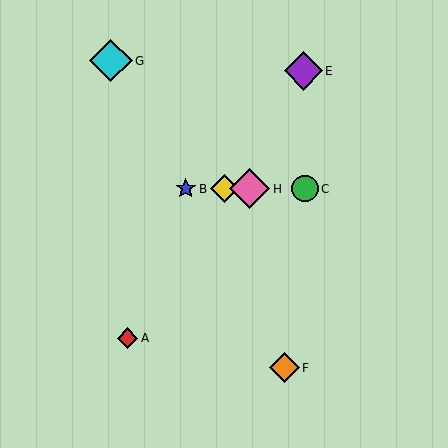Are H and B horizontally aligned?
Yes, both are at y≈189.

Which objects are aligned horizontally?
Objects B, C, D, H are aligned horizontally.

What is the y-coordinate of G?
Object G is at y≈61.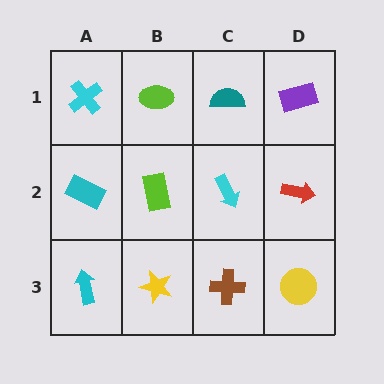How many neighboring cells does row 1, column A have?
2.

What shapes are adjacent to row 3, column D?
A red arrow (row 2, column D), a brown cross (row 3, column C).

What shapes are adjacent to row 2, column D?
A purple rectangle (row 1, column D), a yellow circle (row 3, column D), a cyan arrow (row 2, column C).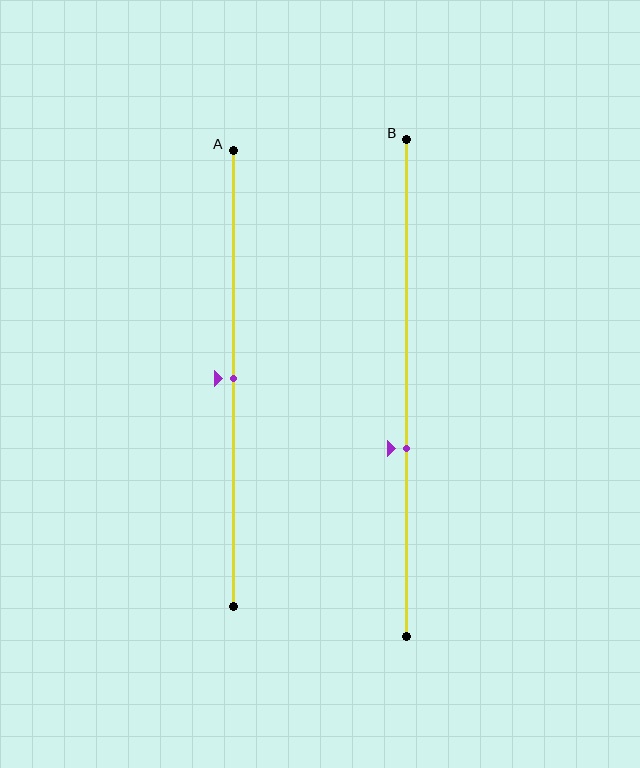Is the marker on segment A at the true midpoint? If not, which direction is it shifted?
Yes, the marker on segment A is at the true midpoint.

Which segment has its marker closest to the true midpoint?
Segment A has its marker closest to the true midpoint.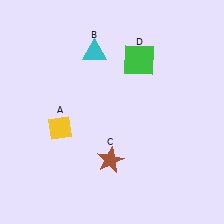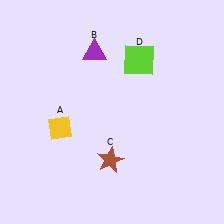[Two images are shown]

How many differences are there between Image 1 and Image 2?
There are 2 differences between the two images.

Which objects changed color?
B changed from cyan to purple. D changed from green to lime.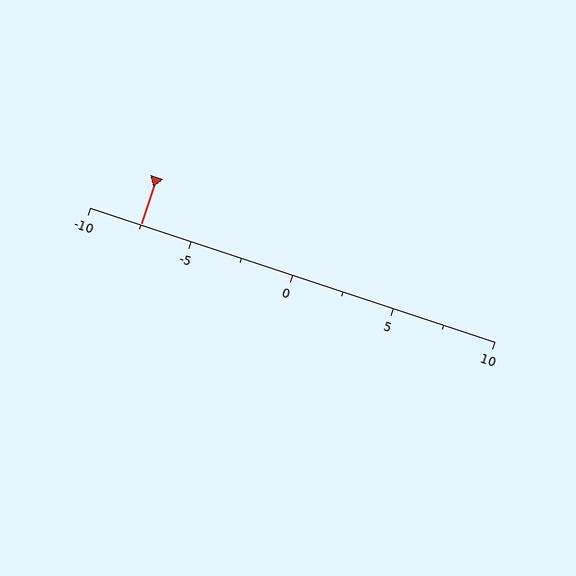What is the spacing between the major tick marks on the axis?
The major ticks are spaced 5 apart.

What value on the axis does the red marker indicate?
The marker indicates approximately -7.5.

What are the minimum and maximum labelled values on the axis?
The axis runs from -10 to 10.